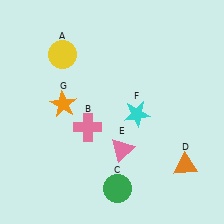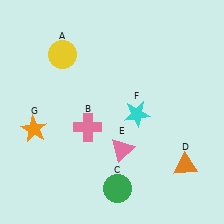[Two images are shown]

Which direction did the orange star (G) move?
The orange star (G) moved left.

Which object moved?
The orange star (G) moved left.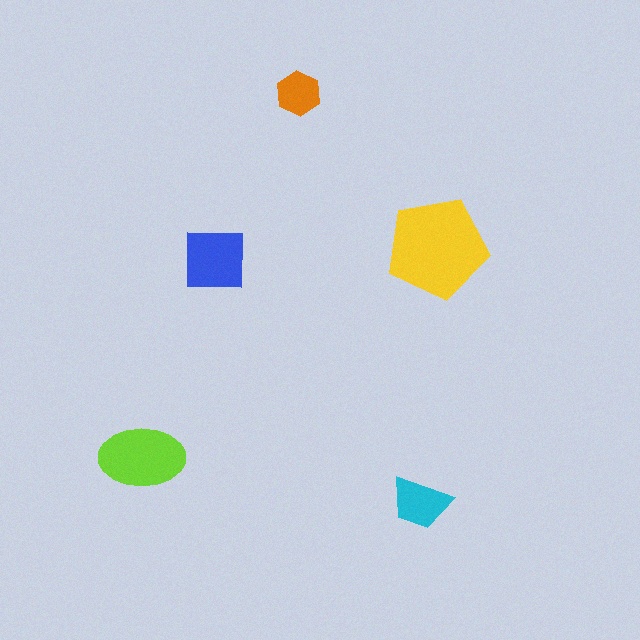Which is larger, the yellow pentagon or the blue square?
The yellow pentagon.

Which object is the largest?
The yellow pentagon.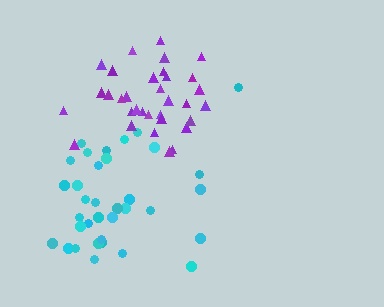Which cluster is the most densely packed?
Purple.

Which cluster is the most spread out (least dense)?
Cyan.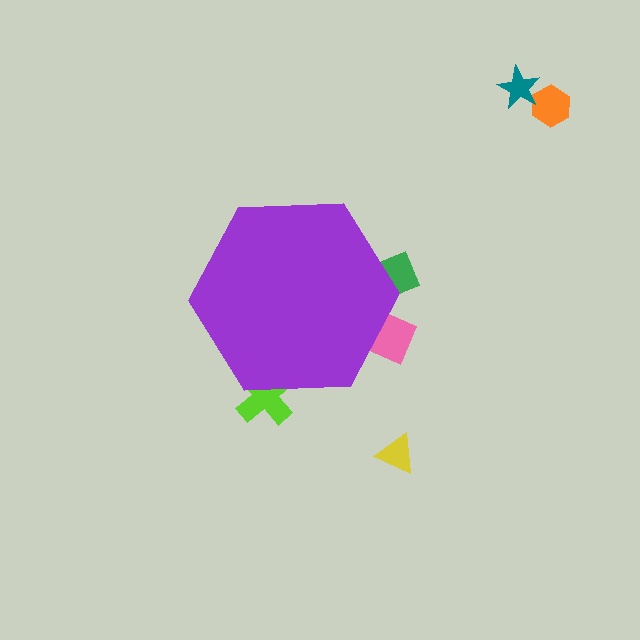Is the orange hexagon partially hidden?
No, the orange hexagon is fully visible.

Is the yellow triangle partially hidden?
No, the yellow triangle is fully visible.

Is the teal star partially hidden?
No, the teal star is fully visible.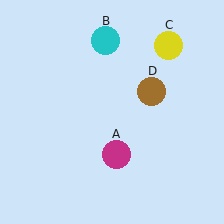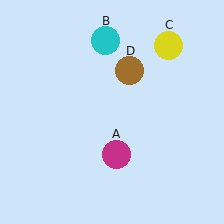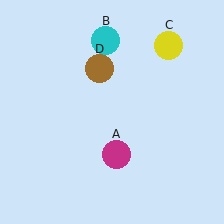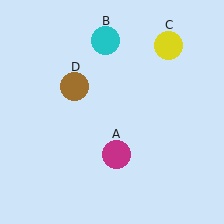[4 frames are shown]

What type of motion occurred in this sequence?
The brown circle (object D) rotated counterclockwise around the center of the scene.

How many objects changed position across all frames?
1 object changed position: brown circle (object D).